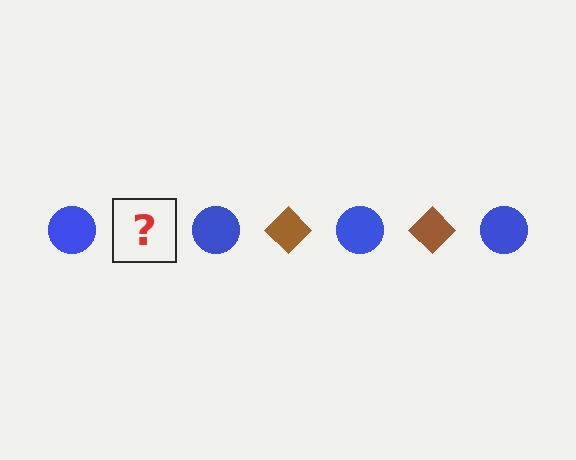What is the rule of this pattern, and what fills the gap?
The rule is that the pattern alternates between blue circle and brown diamond. The gap should be filled with a brown diamond.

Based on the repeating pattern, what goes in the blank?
The blank should be a brown diamond.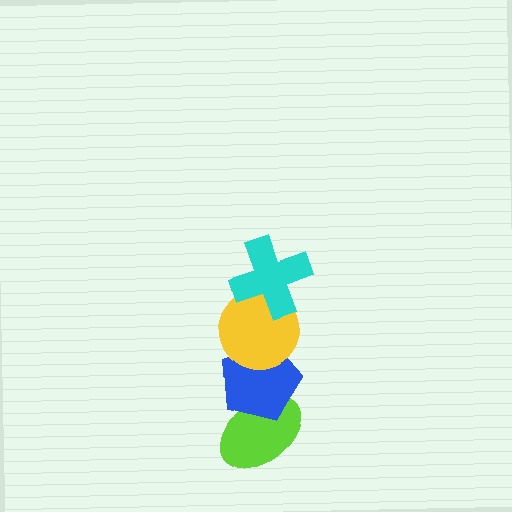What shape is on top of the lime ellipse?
The blue pentagon is on top of the lime ellipse.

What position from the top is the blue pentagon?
The blue pentagon is 3rd from the top.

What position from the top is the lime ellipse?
The lime ellipse is 4th from the top.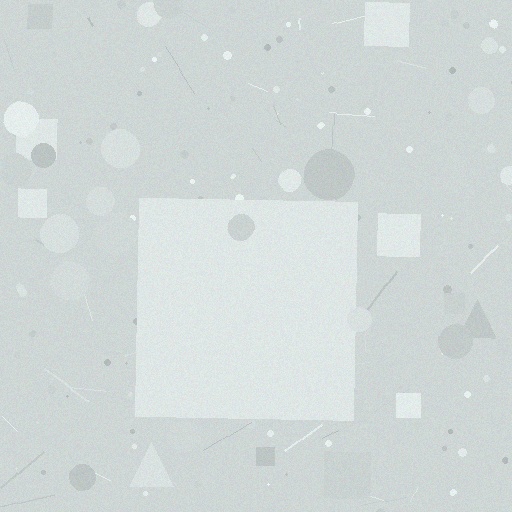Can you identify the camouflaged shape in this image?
The camouflaged shape is a square.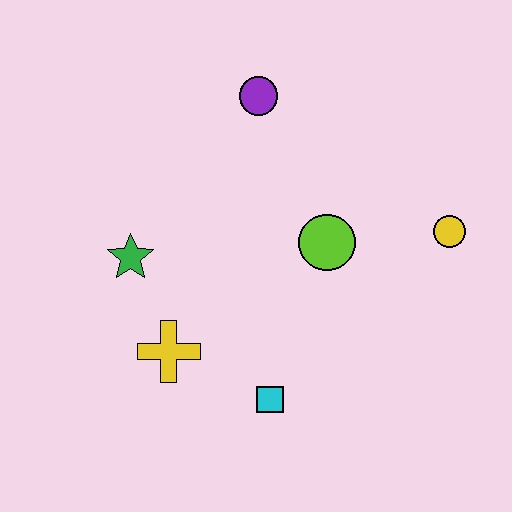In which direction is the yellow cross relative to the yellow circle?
The yellow cross is to the left of the yellow circle.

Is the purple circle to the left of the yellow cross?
No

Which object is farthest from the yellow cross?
The yellow circle is farthest from the yellow cross.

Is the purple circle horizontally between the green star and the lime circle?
Yes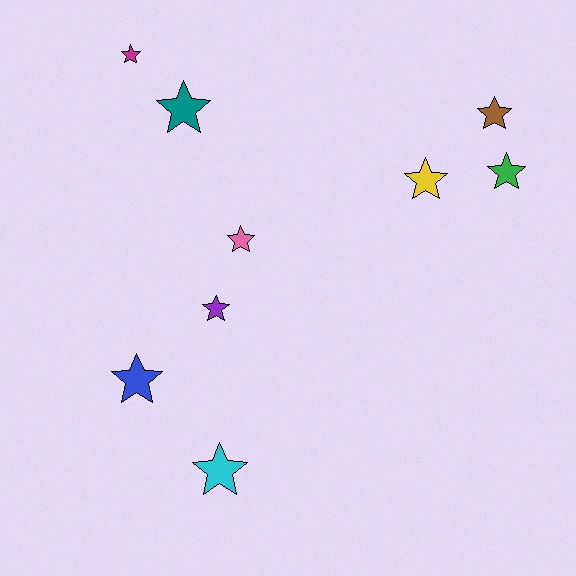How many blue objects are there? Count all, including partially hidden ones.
There is 1 blue object.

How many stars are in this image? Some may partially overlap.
There are 9 stars.